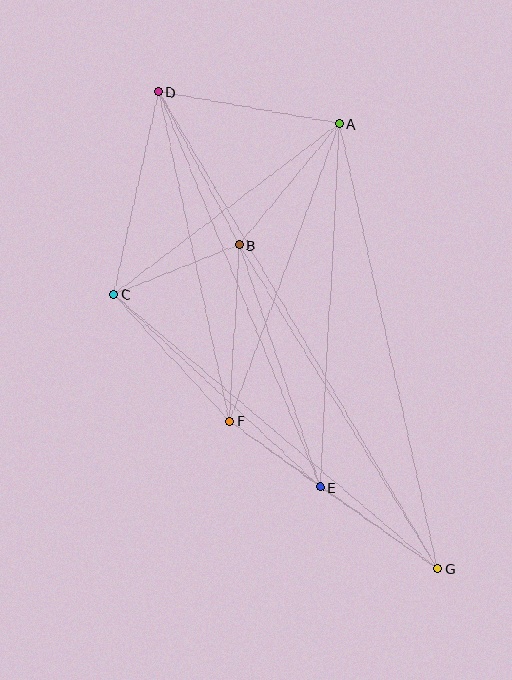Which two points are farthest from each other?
Points D and G are farthest from each other.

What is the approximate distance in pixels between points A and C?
The distance between A and C is approximately 282 pixels.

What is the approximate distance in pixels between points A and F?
The distance between A and F is approximately 317 pixels.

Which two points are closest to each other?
Points E and F are closest to each other.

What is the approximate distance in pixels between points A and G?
The distance between A and G is approximately 456 pixels.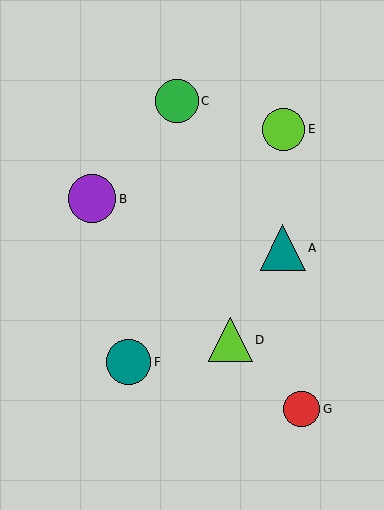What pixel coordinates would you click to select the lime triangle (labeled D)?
Click at (230, 340) to select the lime triangle D.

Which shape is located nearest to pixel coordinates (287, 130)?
The lime circle (labeled E) at (284, 129) is nearest to that location.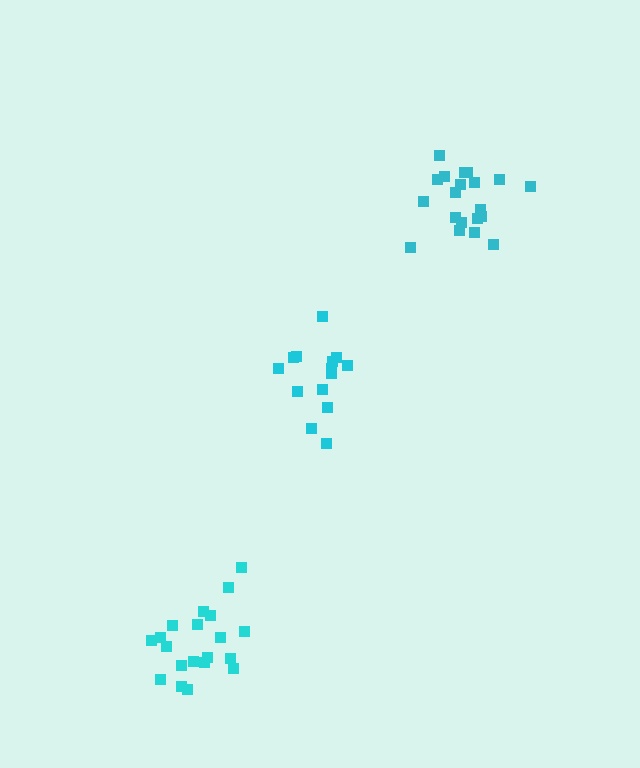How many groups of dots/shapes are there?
There are 3 groups.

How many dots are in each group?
Group 1: 14 dots, Group 2: 20 dots, Group 3: 20 dots (54 total).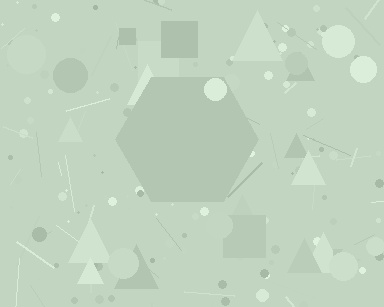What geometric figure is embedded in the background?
A hexagon is embedded in the background.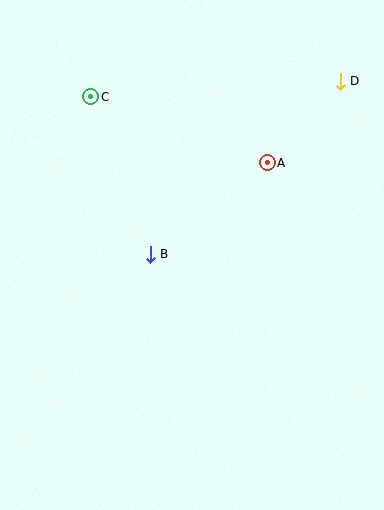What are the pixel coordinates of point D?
Point D is at (340, 81).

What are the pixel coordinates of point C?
Point C is at (91, 97).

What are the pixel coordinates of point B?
Point B is at (150, 254).